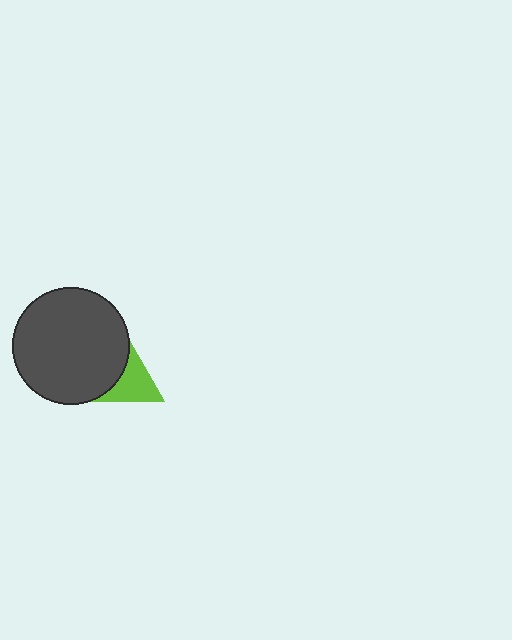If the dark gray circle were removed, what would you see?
You would see the complete lime triangle.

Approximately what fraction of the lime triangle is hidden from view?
Roughly 64% of the lime triangle is hidden behind the dark gray circle.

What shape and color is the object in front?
The object in front is a dark gray circle.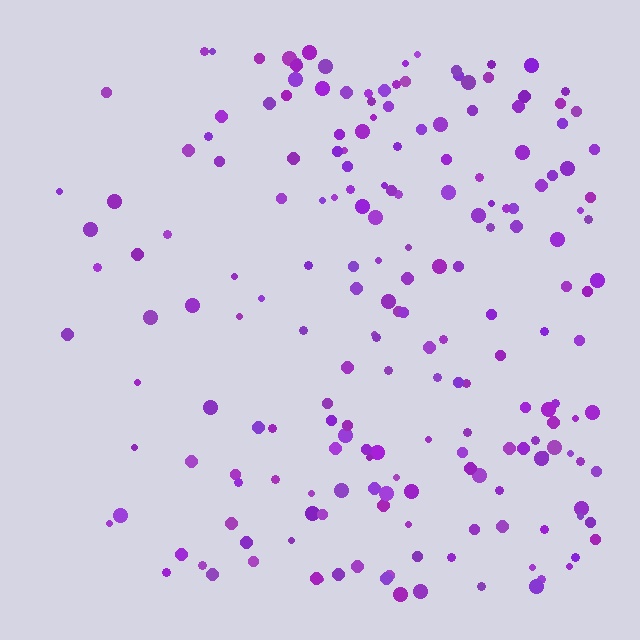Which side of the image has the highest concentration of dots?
The right.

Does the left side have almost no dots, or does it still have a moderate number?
Still a moderate number, just noticeably fewer than the right.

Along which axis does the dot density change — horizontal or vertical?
Horizontal.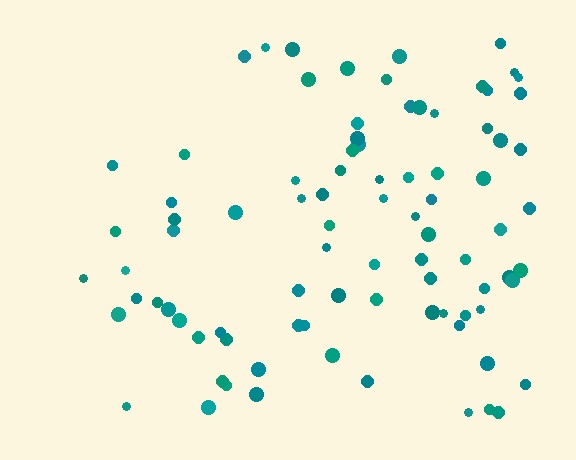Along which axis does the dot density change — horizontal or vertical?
Horizontal.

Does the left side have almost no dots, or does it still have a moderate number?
Still a moderate number, just noticeably fewer than the right.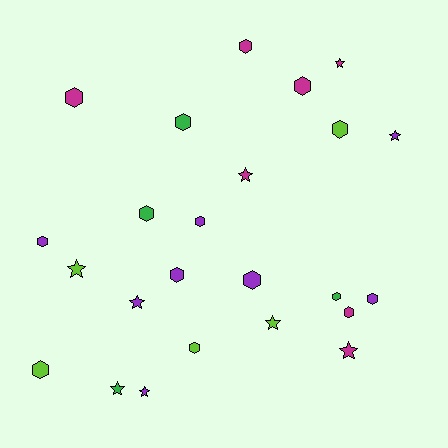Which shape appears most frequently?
Hexagon, with 15 objects.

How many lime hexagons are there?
There are 3 lime hexagons.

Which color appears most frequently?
Purple, with 8 objects.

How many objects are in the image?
There are 24 objects.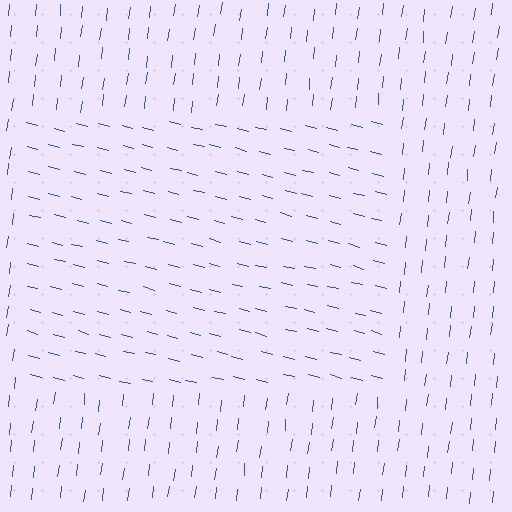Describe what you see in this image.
The image is filled with small blue line segments. A rectangle region in the image has lines oriented differently from the surrounding lines, creating a visible texture boundary.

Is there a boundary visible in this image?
Yes, there is a texture boundary formed by a change in line orientation.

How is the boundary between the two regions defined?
The boundary is defined purely by a change in line orientation (approximately 81 degrees difference). All lines are the same color and thickness.